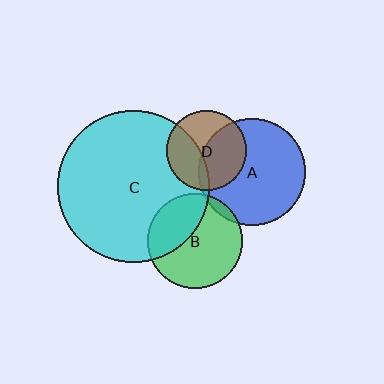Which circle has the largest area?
Circle C (cyan).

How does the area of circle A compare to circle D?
Approximately 1.8 times.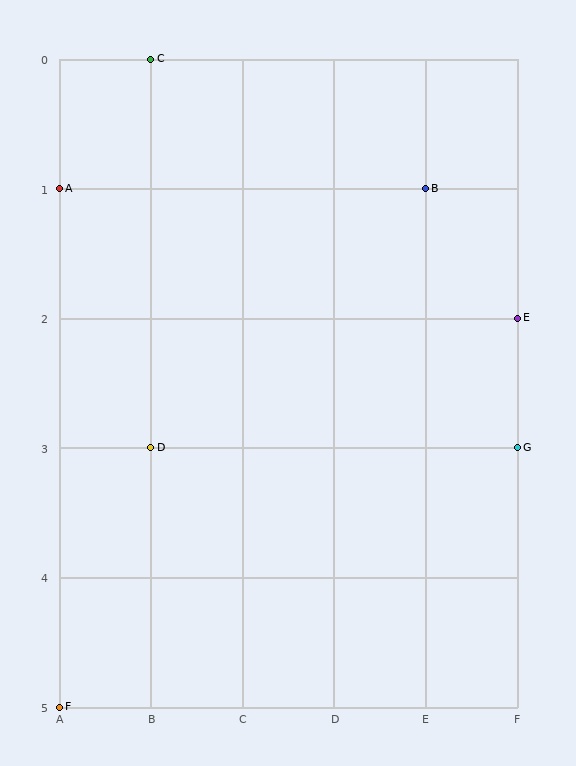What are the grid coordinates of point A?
Point A is at grid coordinates (A, 1).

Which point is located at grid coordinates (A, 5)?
Point F is at (A, 5).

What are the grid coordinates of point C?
Point C is at grid coordinates (B, 0).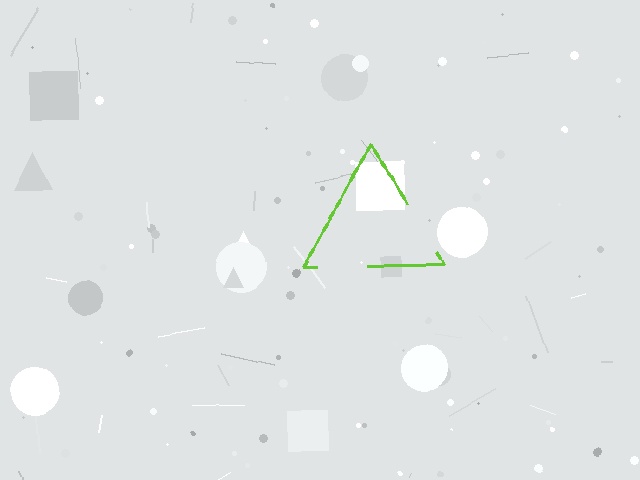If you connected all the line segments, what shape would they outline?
They would outline a triangle.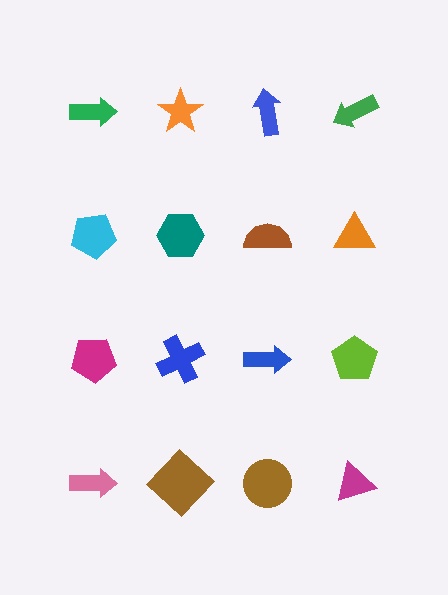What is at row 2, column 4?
An orange triangle.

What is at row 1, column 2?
An orange star.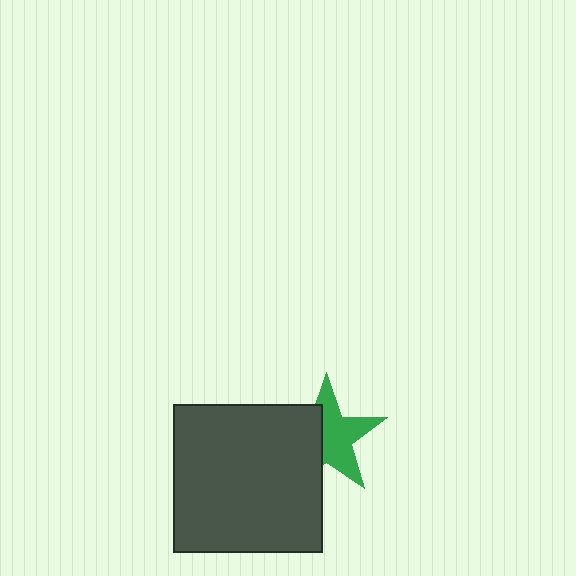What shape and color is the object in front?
The object in front is a dark gray square.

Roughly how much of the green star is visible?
About half of it is visible (roughly 58%).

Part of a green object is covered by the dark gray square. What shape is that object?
It is a star.